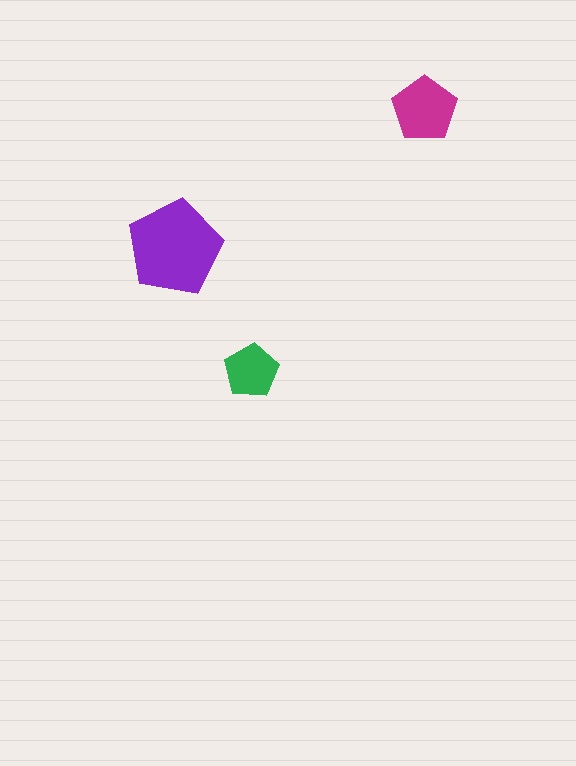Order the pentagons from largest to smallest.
the purple one, the magenta one, the green one.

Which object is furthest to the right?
The magenta pentagon is rightmost.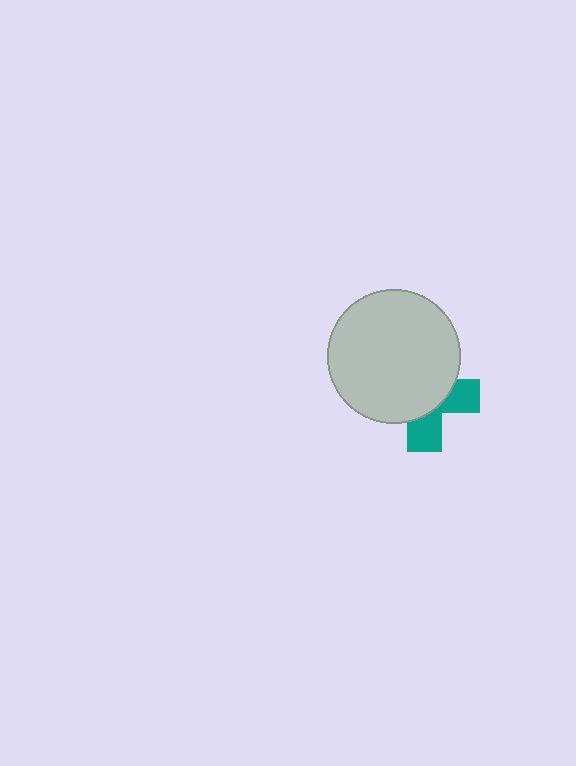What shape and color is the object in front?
The object in front is a light gray circle.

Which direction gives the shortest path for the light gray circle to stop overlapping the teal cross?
Moving toward the upper-left gives the shortest separation.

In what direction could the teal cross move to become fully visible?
The teal cross could move toward the lower-right. That would shift it out from behind the light gray circle entirely.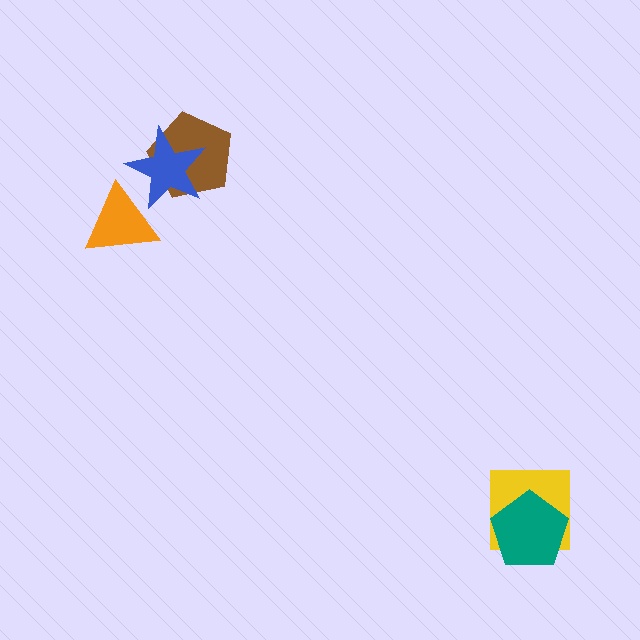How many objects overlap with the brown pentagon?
1 object overlaps with the brown pentagon.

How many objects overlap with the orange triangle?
1 object overlaps with the orange triangle.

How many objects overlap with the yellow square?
1 object overlaps with the yellow square.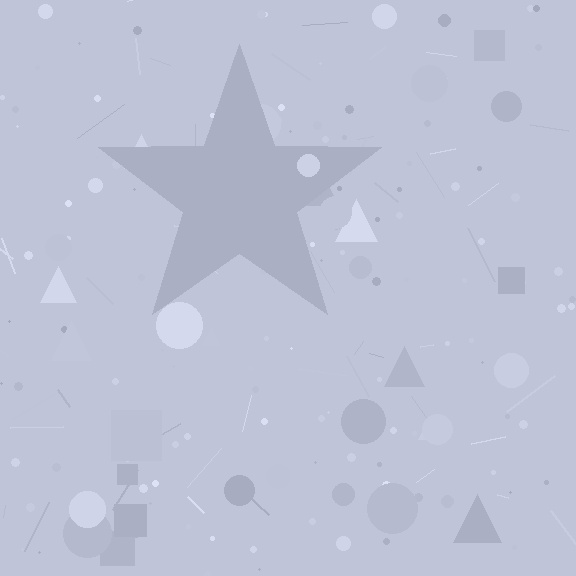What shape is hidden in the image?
A star is hidden in the image.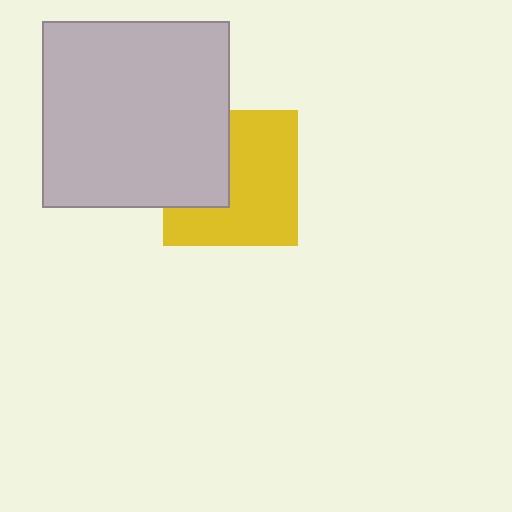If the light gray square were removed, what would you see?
You would see the complete yellow square.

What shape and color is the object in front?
The object in front is a light gray square.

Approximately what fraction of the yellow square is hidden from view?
Roughly 35% of the yellow square is hidden behind the light gray square.